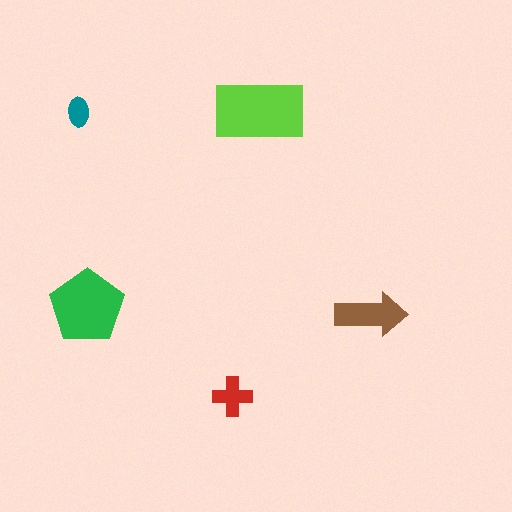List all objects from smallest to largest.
The teal ellipse, the red cross, the brown arrow, the green pentagon, the lime rectangle.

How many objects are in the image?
There are 5 objects in the image.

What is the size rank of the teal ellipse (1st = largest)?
5th.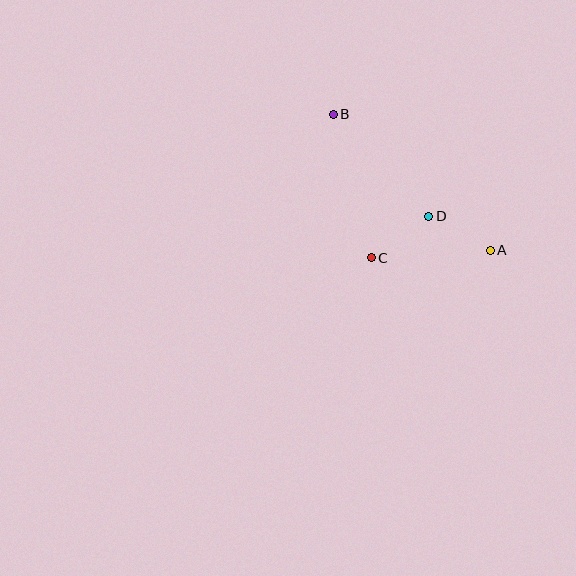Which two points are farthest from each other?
Points A and B are farthest from each other.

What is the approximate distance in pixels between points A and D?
The distance between A and D is approximately 70 pixels.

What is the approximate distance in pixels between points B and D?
The distance between B and D is approximately 140 pixels.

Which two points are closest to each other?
Points C and D are closest to each other.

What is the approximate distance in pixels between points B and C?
The distance between B and C is approximately 148 pixels.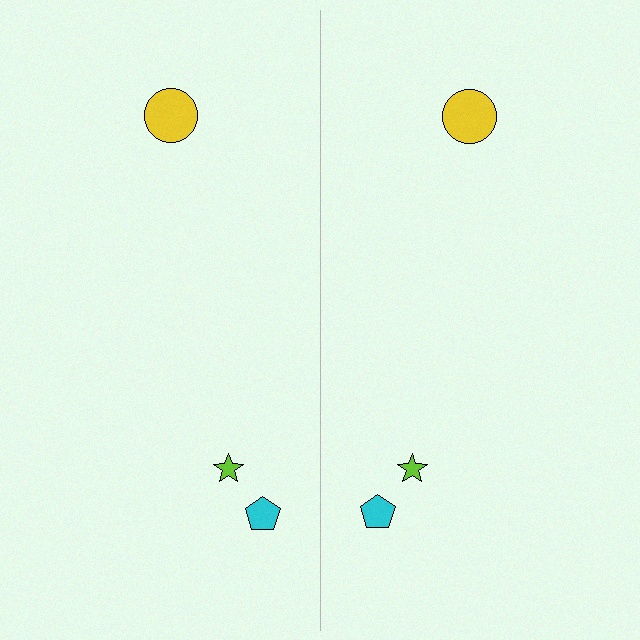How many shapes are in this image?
There are 6 shapes in this image.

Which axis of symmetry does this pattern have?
The pattern has a vertical axis of symmetry running through the center of the image.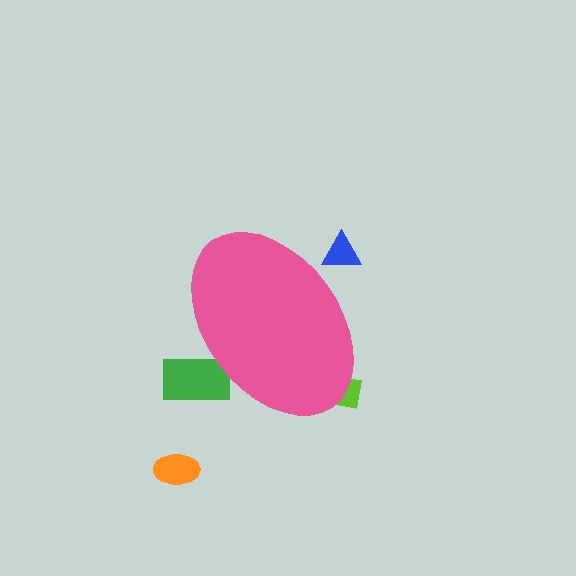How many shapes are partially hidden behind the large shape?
3 shapes are partially hidden.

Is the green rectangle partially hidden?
Yes, the green rectangle is partially hidden behind the pink ellipse.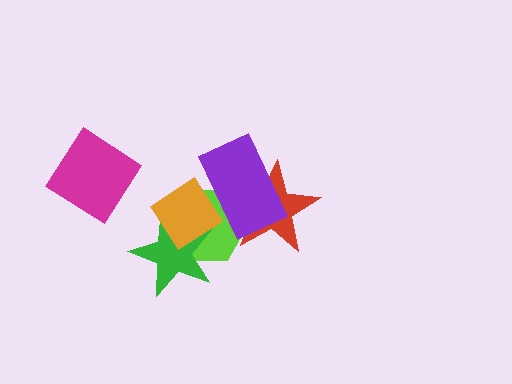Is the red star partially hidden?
Yes, it is partially covered by another shape.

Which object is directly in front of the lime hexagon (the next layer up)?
The green star is directly in front of the lime hexagon.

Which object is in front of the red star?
The purple rectangle is in front of the red star.